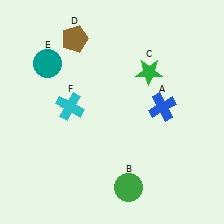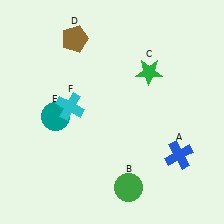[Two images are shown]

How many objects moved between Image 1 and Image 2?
2 objects moved between the two images.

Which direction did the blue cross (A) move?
The blue cross (A) moved down.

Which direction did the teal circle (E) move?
The teal circle (E) moved down.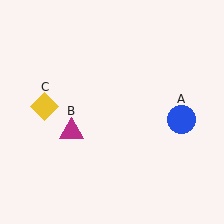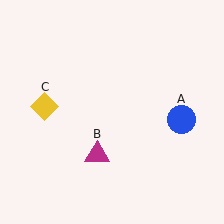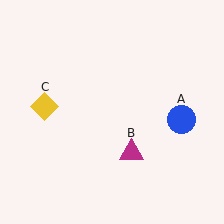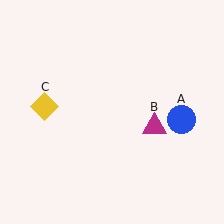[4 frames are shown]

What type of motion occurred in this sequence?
The magenta triangle (object B) rotated counterclockwise around the center of the scene.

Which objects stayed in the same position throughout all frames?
Blue circle (object A) and yellow diamond (object C) remained stationary.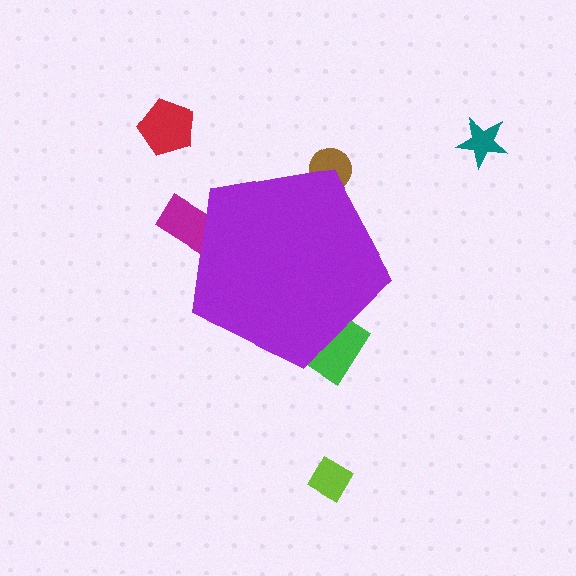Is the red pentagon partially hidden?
No, the red pentagon is fully visible.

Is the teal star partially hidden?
No, the teal star is fully visible.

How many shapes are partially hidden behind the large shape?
3 shapes are partially hidden.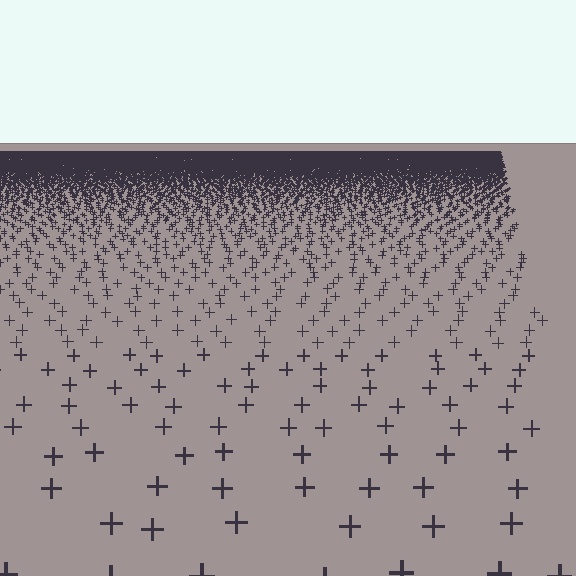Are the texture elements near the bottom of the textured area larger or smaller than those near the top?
Larger. Near the bottom, elements are closer to the viewer and appear at a bigger on-screen size.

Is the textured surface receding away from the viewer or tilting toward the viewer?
The surface is receding away from the viewer. Texture elements get smaller and denser toward the top.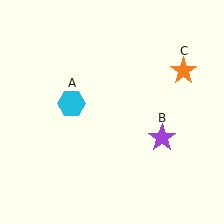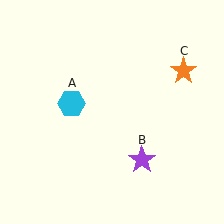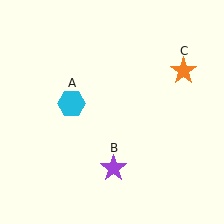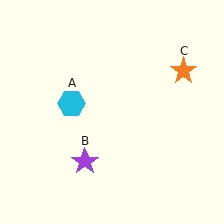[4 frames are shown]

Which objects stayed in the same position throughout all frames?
Cyan hexagon (object A) and orange star (object C) remained stationary.